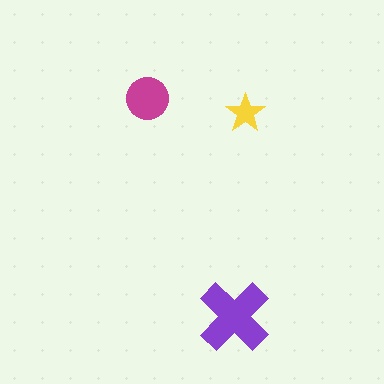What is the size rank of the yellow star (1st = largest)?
3rd.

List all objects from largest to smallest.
The purple cross, the magenta circle, the yellow star.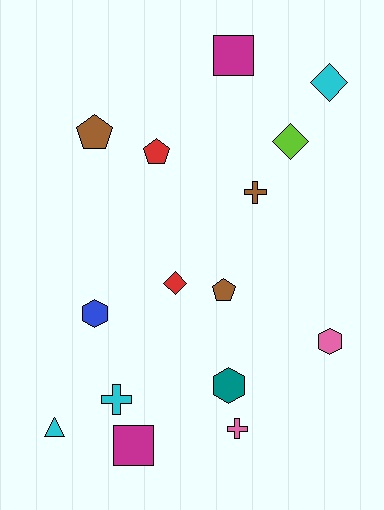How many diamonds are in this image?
There are 3 diamonds.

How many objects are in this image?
There are 15 objects.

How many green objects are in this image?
There are no green objects.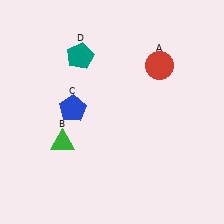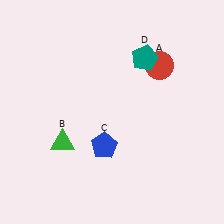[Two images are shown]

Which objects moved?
The objects that moved are: the blue pentagon (C), the teal pentagon (D).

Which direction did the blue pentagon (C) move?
The blue pentagon (C) moved down.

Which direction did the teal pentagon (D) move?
The teal pentagon (D) moved right.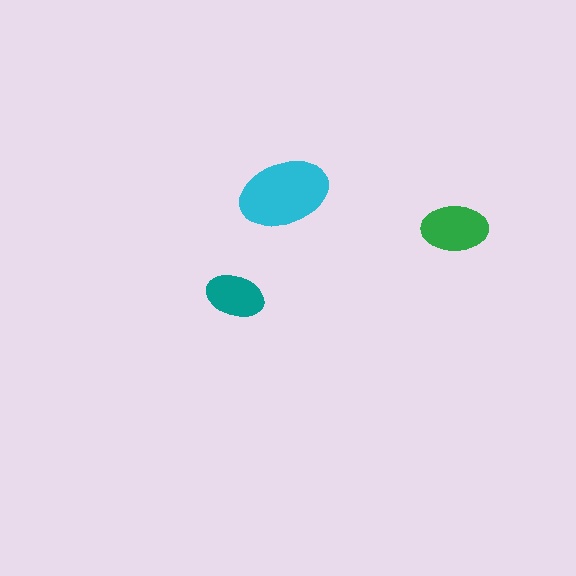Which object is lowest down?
The teal ellipse is bottommost.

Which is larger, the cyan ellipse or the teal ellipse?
The cyan one.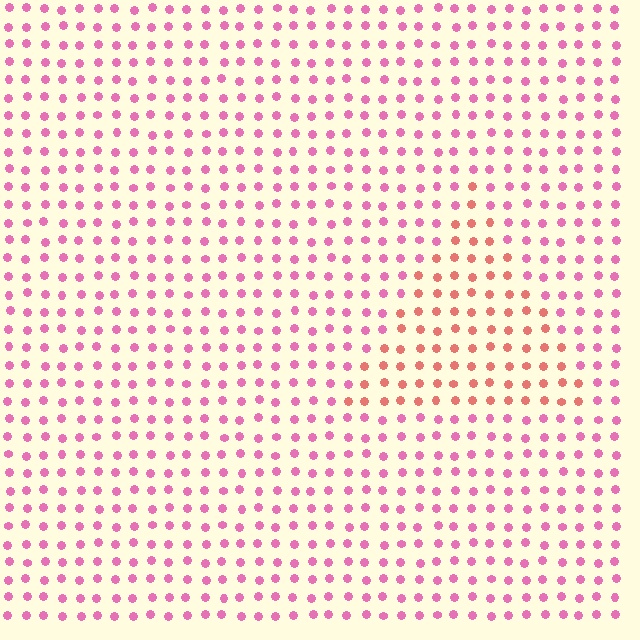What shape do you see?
I see a triangle.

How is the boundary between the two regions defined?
The boundary is defined purely by a slight shift in hue (about 39 degrees). Spacing, size, and orientation are identical on both sides.